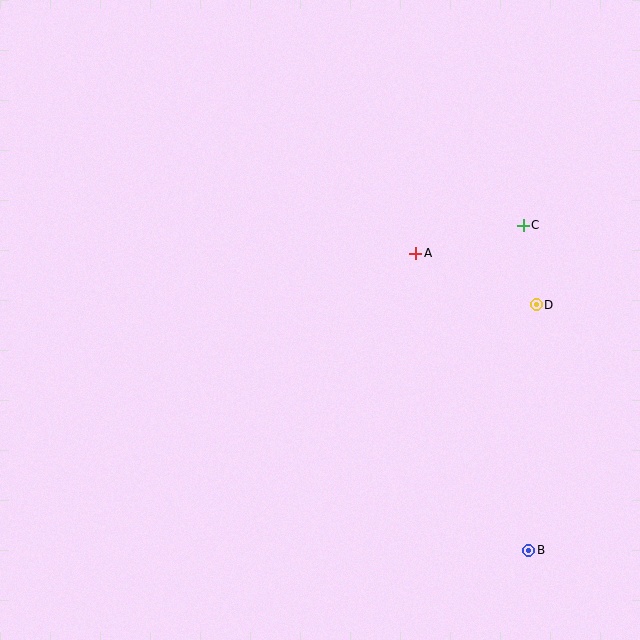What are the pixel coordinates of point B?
Point B is at (529, 550).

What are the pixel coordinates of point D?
Point D is at (536, 305).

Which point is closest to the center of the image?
Point A at (416, 253) is closest to the center.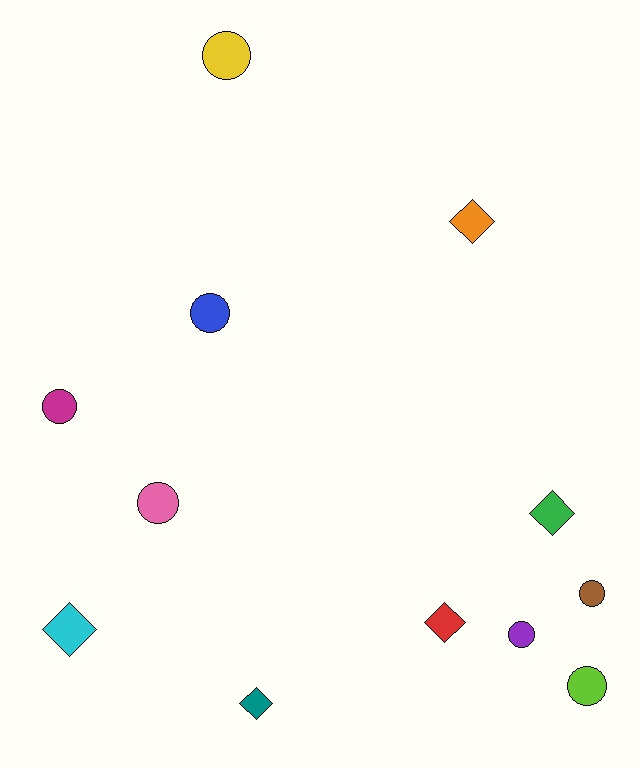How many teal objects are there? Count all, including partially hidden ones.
There is 1 teal object.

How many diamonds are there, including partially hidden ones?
There are 5 diamonds.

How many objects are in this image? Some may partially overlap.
There are 12 objects.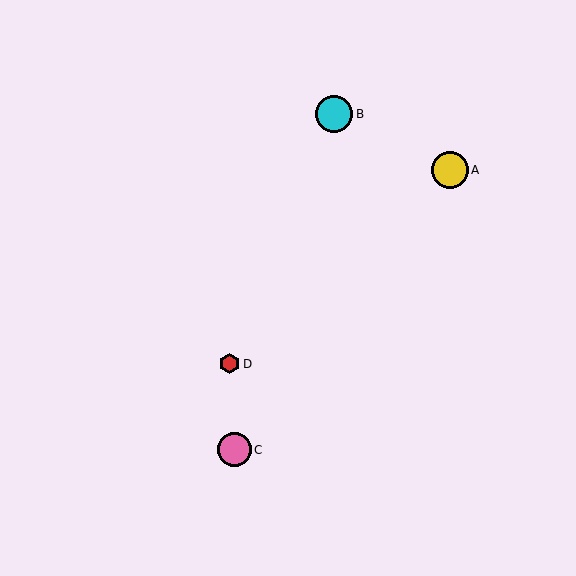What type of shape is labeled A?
Shape A is a yellow circle.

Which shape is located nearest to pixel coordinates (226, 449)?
The pink circle (labeled C) at (234, 450) is nearest to that location.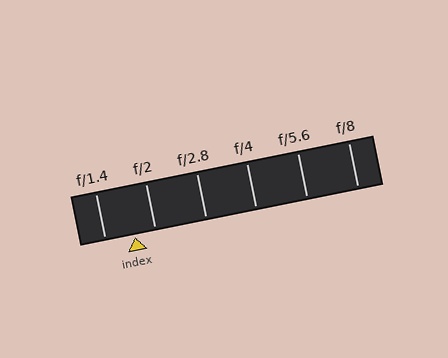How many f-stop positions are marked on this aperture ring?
There are 6 f-stop positions marked.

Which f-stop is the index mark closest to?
The index mark is closest to f/2.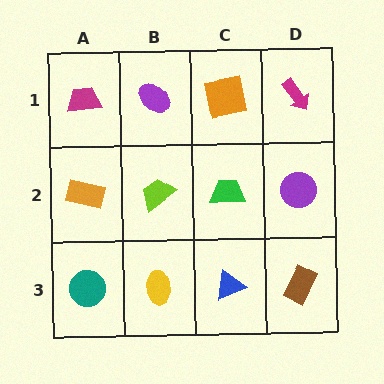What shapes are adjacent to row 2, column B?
A purple ellipse (row 1, column B), a yellow ellipse (row 3, column B), an orange rectangle (row 2, column A), a green trapezoid (row 2, column C).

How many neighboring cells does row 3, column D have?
2.